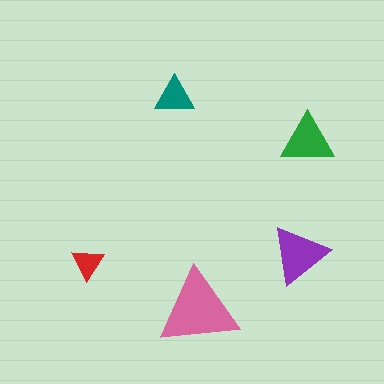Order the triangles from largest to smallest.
the pink one, the purple one, the green one, the teal one, the red one.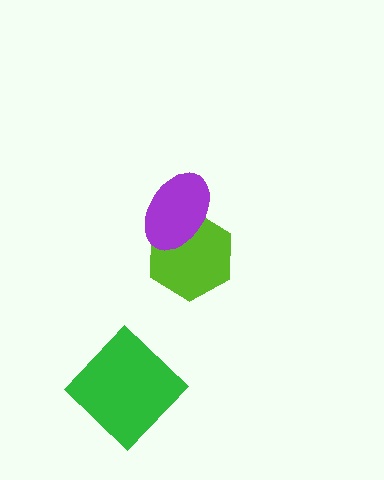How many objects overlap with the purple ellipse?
1 object overlaps with the purple ellipse.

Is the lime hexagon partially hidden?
Yes, it is partially covered by another shape.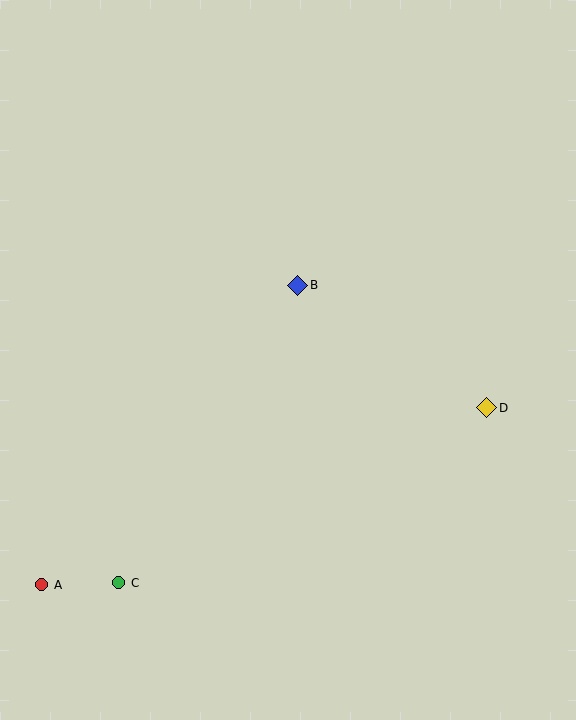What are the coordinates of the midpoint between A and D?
The midpoint between A and D is at (264, 496).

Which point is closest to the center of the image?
Point B at (298, 285) is closest to the center.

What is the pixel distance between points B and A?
The distance between B and A is 394 pixels.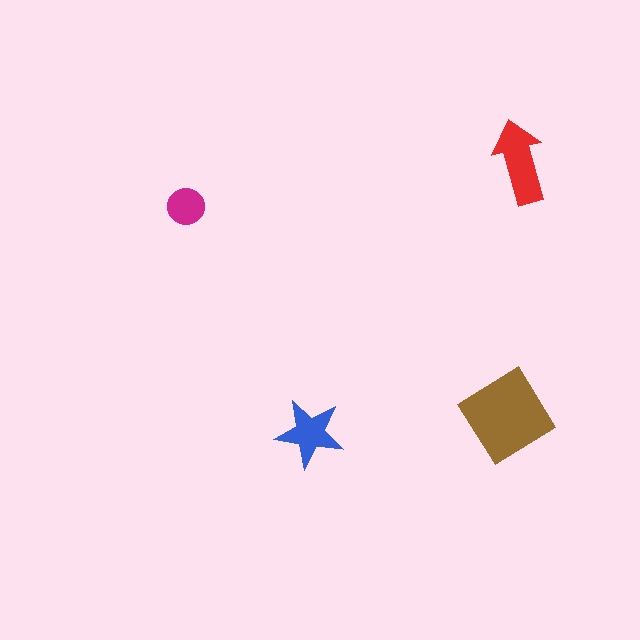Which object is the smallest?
The magenta circle.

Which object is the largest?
The brown diamond.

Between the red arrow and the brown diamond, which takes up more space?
The brown diamond.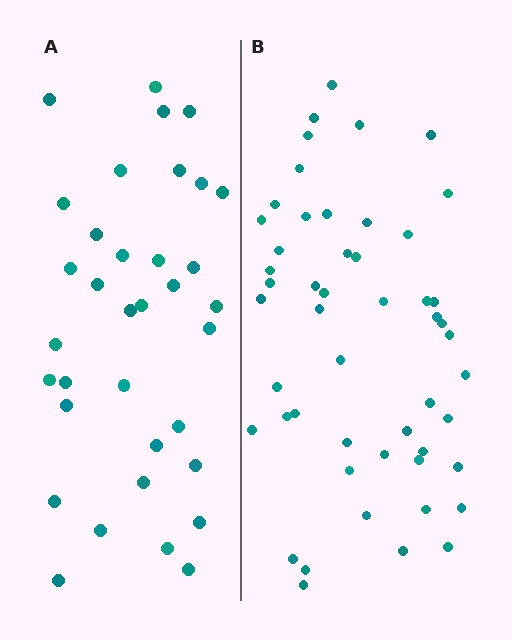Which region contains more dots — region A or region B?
Region B (the right region) has more dots.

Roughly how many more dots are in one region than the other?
Region B has approximately 15 more dots than region A.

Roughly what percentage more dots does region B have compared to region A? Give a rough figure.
About 45% more.